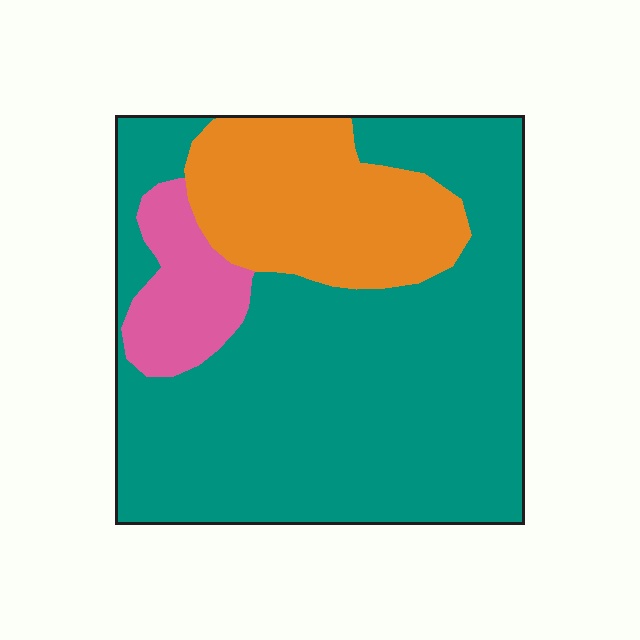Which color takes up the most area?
Teal, at roughly 70%.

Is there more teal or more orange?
Teal.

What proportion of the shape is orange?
Orange takes up about one fifth (1/5) of the shape.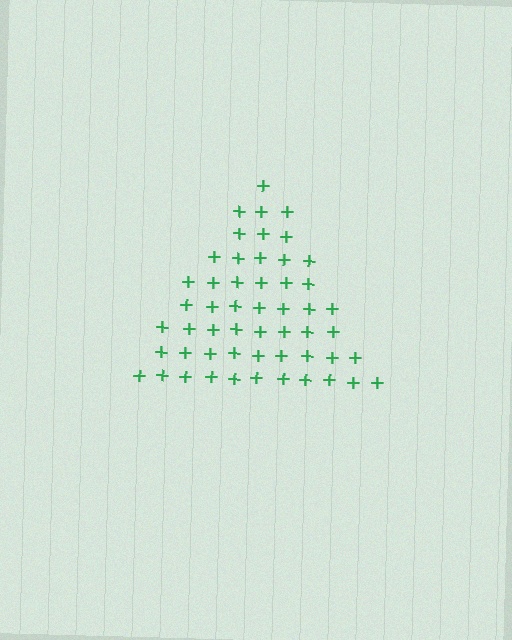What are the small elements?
The small elements are plus signs.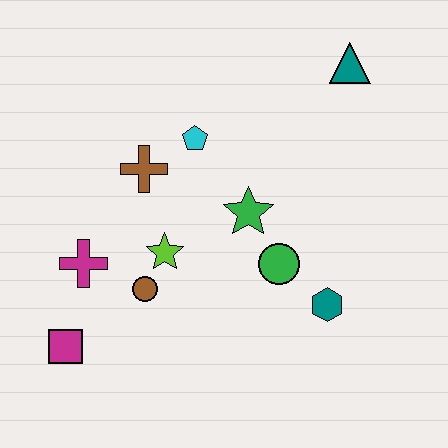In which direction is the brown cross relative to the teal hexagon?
The brown cross is to the left of the teal hexagon.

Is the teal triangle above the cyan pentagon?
Yes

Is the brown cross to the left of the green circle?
Yes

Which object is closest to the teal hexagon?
The green circle is closest to the teal hexagon.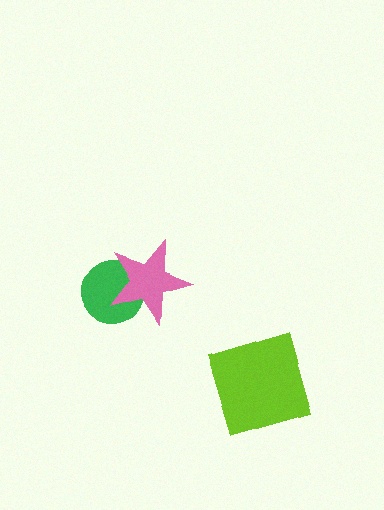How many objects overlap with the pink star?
1 object overlaps with the pink star.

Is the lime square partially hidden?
No, no other shape covers it.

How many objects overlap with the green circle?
1 object overlaps with the green circle.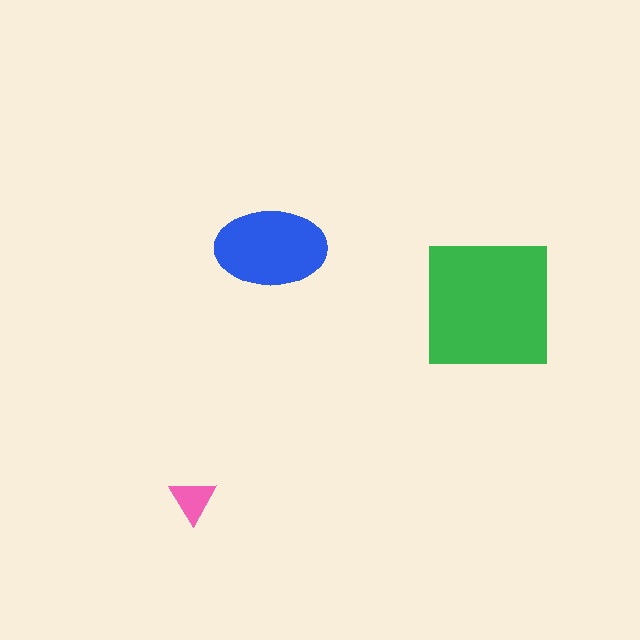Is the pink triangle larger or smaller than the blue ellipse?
Smaller.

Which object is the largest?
The green square.